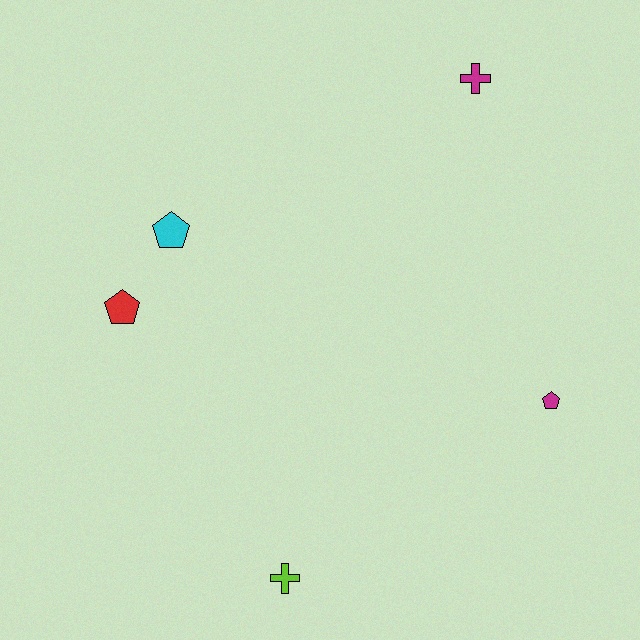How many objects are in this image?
There are 5 objects.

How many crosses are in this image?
There are 2 crosses.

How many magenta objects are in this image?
There are 2 magenta objects.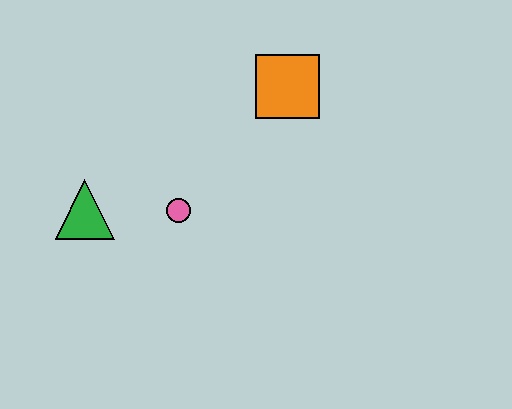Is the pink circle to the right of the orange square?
No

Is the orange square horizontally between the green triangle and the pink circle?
No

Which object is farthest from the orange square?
The green triangle is farthest from the orange square.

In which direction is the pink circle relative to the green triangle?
The pink circle is to the right of the green triangle.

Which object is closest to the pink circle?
The green triangle is closest to the pink circle.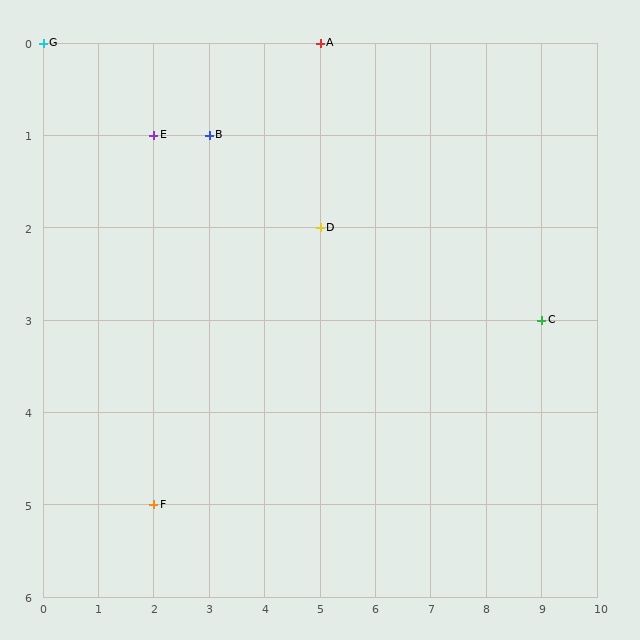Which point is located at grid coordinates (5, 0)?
Point A is at (5, 0).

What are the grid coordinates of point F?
Point F is at grid coordinates (2, 5).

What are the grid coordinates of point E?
Point E is at grid coordinates (2, 1).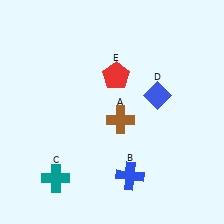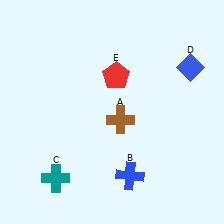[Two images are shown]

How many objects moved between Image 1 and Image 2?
1 object moved between the two images.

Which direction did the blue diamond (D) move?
The blue diamond (D) moved right.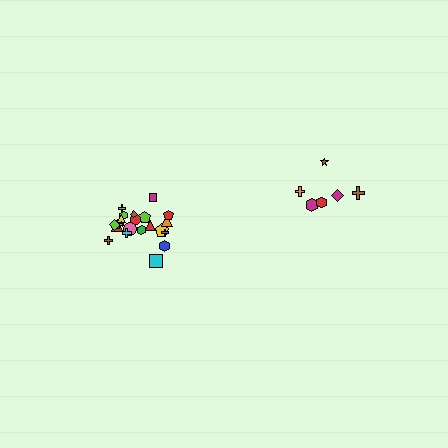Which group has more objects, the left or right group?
The left group.